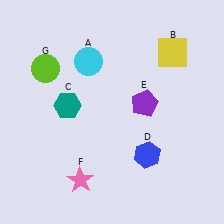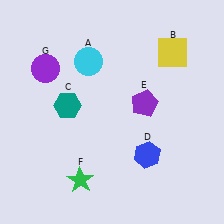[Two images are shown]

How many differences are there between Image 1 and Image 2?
There are 2 differences between the two images.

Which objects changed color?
F changed from pink to green. G changed from lime to purple.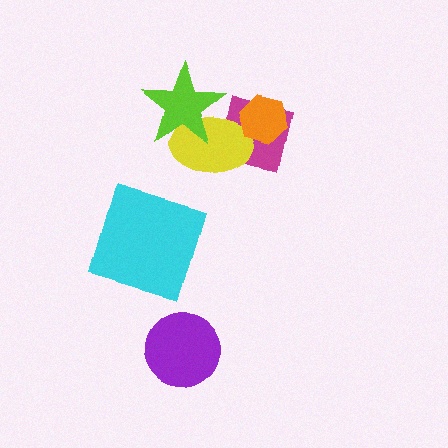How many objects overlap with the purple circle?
0 objects overlap with the purple circle.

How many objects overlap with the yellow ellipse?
3 objects overlap with the yellow ellipse.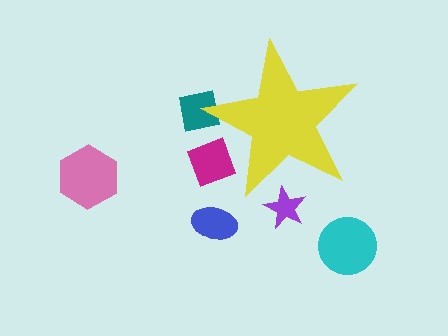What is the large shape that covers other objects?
A yellow star.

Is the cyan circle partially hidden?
No, the cyan circle is fully visible.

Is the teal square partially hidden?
Yes, the teal square is partially hidden behind the yellow star.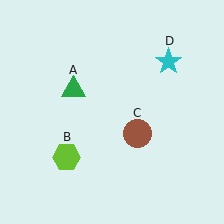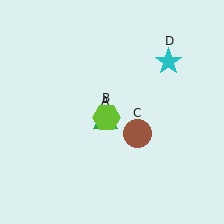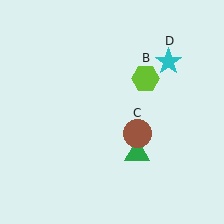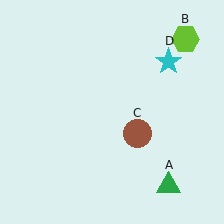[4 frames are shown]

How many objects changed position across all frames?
2 objects changed position: green triangle (object A), lime hexagon (object B).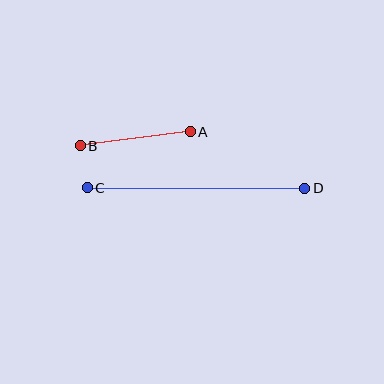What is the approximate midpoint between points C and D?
The midpoint is at approximately (196, 188) pixels.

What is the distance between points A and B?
The distance is approximately 111 pixels.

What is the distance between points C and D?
The distance is approximately 218 pixels.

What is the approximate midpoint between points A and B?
The midpoint is at approximately (135, 139) pixels.